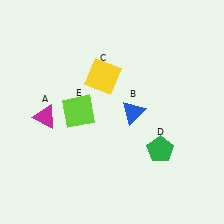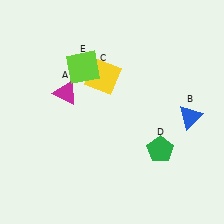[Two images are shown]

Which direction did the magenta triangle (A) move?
The magenta triangle (A) moved up.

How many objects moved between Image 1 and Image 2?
3 objects moved between the two images.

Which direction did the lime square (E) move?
The lime square (E) moved up.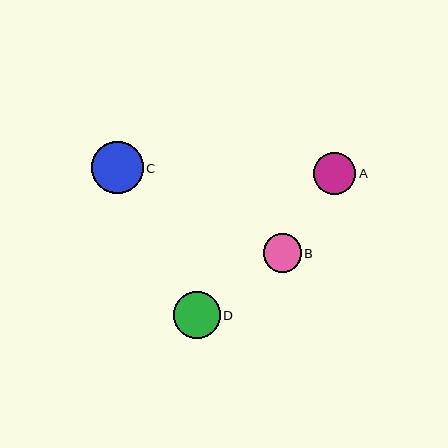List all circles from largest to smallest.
From largest to smallest: C, D, A, B.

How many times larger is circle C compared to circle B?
Circle C is approximately 1.4 times the size of circle B.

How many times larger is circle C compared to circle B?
Circle C is approximately 1.4 times the size of circle B.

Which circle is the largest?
Circle C is the largest with a size of approximately 52 pixels.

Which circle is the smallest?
Circle B is the smallest with a size of approximately 38 pixels.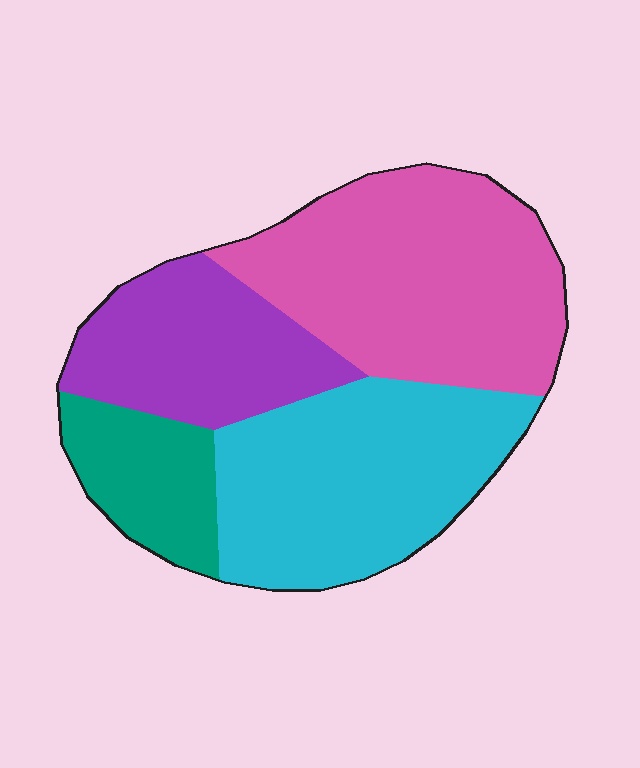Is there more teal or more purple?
Purple.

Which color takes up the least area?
Teal, at roughly 10%.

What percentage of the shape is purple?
Purple covers 21% of the shape.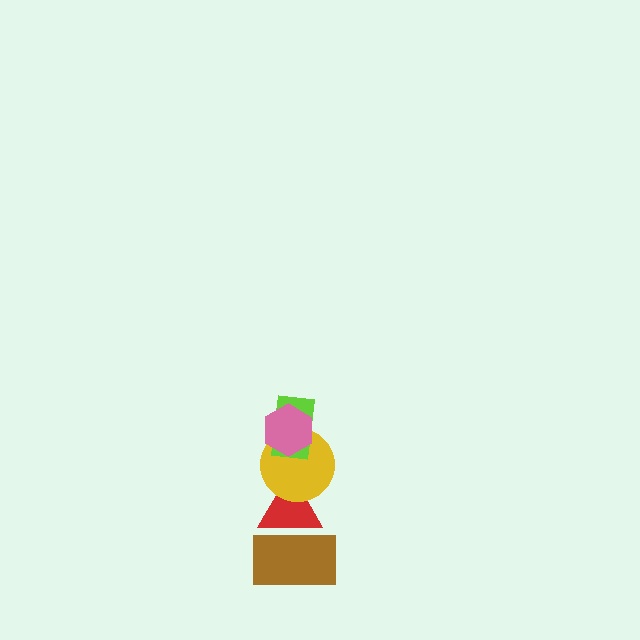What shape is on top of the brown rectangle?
The red triangle is on top of the brown rectangle.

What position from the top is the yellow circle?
The yellow circle is 3rd from the top.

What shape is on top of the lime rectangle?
The pink hexagon is on top of the lime rectangle.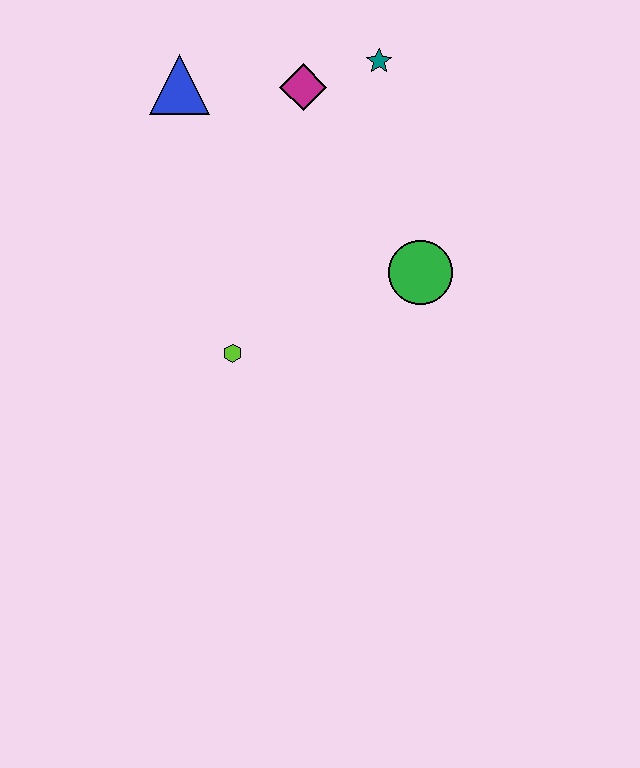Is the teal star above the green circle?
Yes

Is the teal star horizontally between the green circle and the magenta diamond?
Yes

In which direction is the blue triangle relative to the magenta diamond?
The blue triangle is to the left of the magenta diamond.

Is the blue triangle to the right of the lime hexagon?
No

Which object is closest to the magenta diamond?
The teal star is closest to the magenta diamond.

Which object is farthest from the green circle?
The blue triangle is farthest from the green circle.